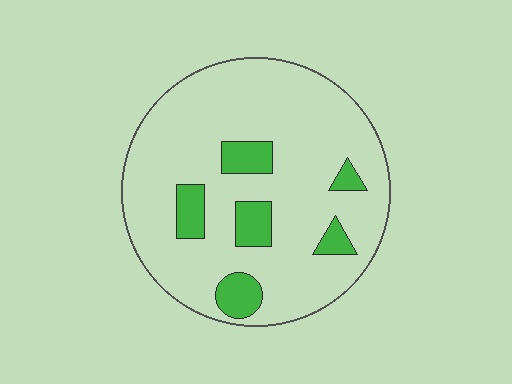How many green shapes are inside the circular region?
6.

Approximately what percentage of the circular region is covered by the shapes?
Approximately 15%.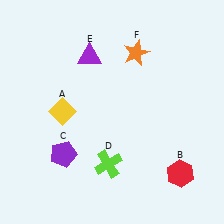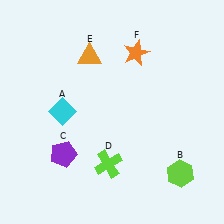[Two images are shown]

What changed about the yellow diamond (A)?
In Image 1, A is yellow. In Image 2, it changed to cyan.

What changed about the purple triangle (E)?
In Image 1, E is purple. In Image 2, it changed to orange.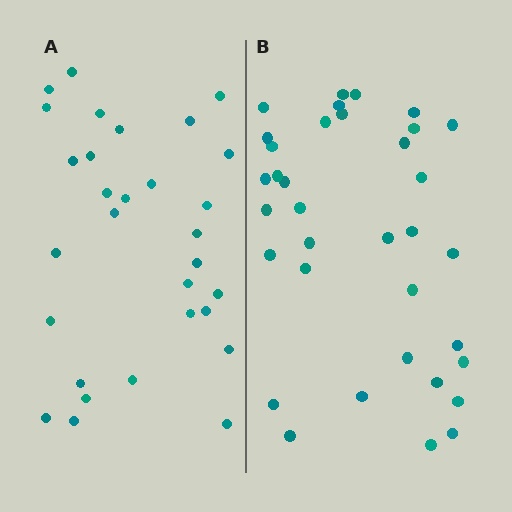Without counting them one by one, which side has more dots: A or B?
Region B (the right region) has more dots.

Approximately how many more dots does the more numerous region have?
Region B has about 5 more dots than region A.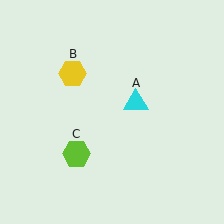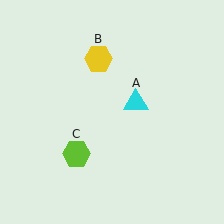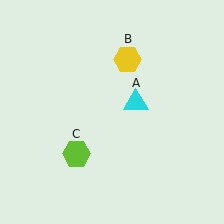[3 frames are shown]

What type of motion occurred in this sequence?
The yellow hexagon (object B) rotated clockwise around the center of the scene.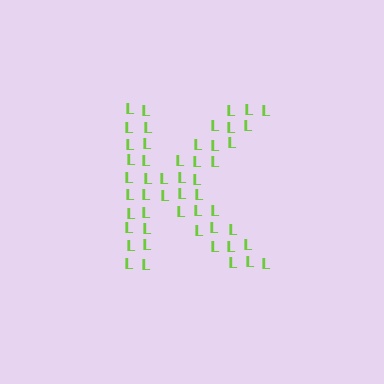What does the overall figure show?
The overall figure shows the letter K.